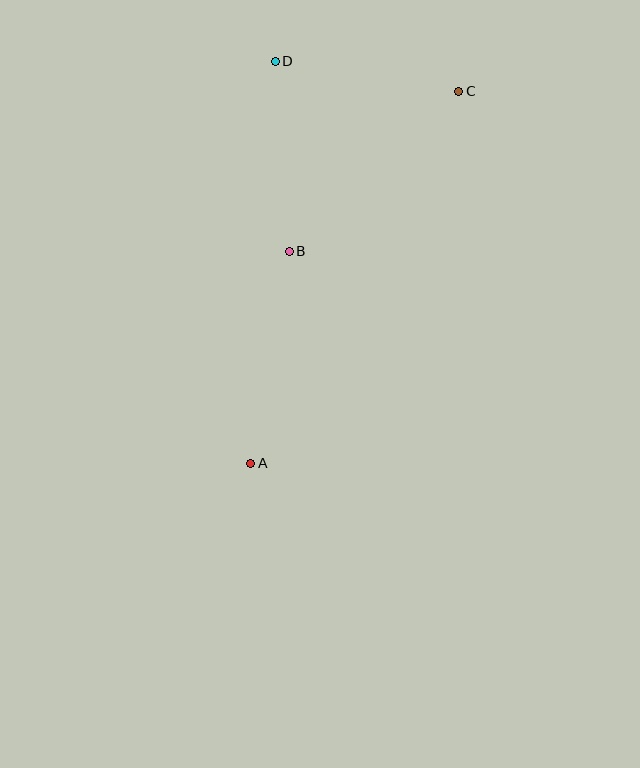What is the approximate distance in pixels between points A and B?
The distance between A and B is approximately 215 pixels.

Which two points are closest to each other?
Points C and D are closest to each other.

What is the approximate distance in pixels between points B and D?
The distance between B and D is approximately 191 pixels.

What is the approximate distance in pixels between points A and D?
The distance between A and D is approximately 403 pixels.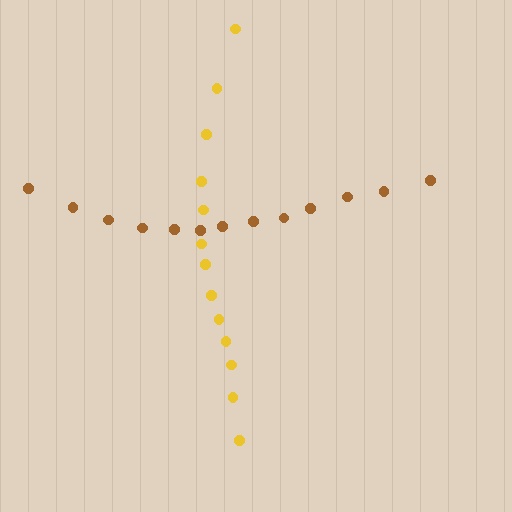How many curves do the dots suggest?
There are 2 distinct paths.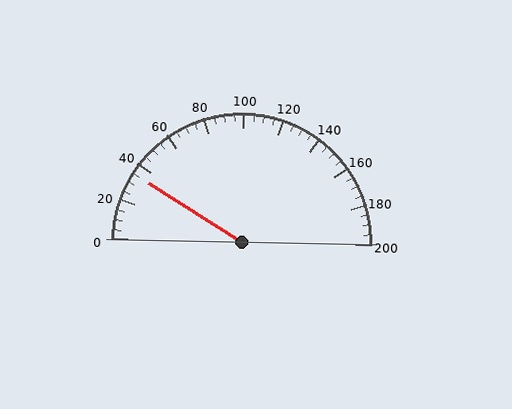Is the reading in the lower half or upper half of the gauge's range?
The reading is in the lower half of the range (0 to 200).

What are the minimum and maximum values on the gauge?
The gauge ranges from 0 to 200.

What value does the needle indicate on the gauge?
The needle indicates approximately 35.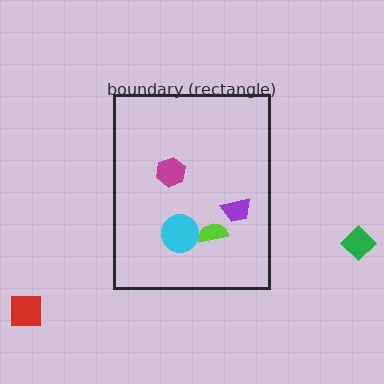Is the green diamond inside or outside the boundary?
Outside.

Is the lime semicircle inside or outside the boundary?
Inside.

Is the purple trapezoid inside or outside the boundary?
Inside.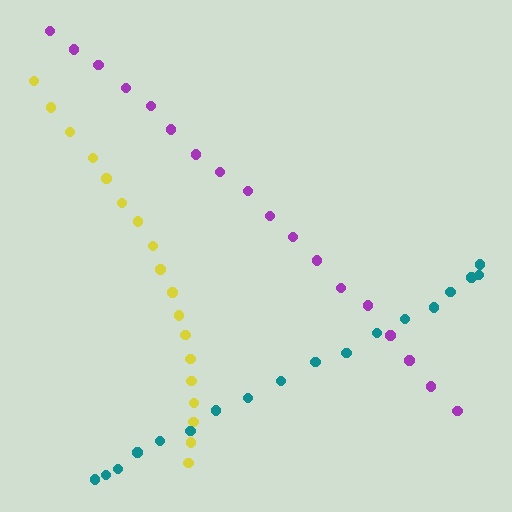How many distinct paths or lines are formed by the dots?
There are 3 distinct paths.